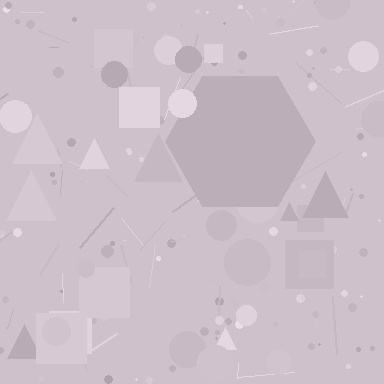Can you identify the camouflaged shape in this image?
The camouflaged shape is a hexagon.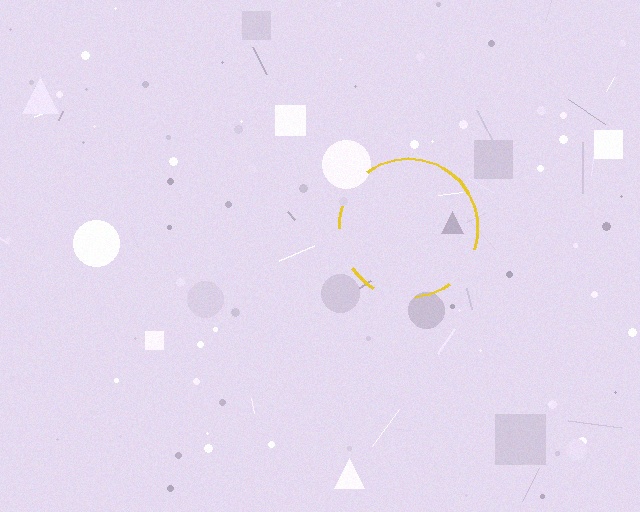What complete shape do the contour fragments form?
The contour fragments form a circle.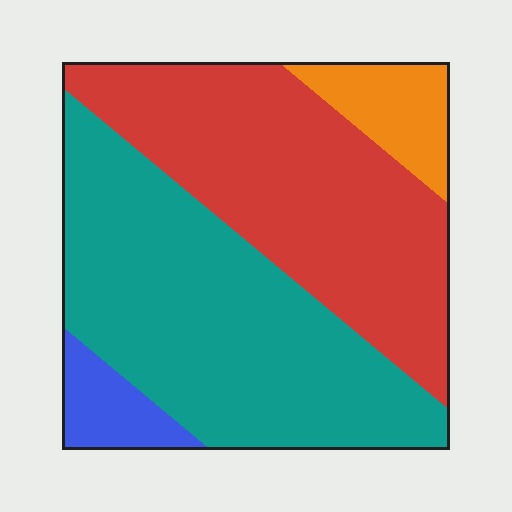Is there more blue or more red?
Red.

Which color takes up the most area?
Teal, at roughly 45%.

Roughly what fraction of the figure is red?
Red takes up about two fifths (2/5) of the figure.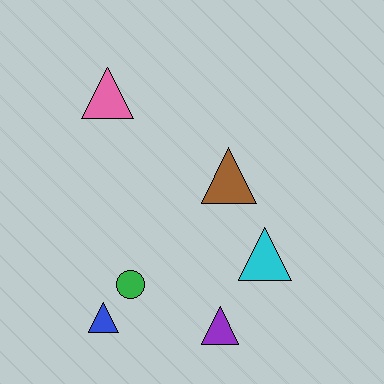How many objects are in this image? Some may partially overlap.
There are 6 objects.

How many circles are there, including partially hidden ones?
There is 1 circle.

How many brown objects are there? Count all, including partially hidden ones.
There is 1 brown object.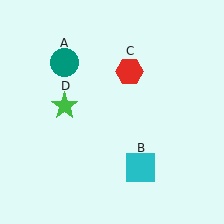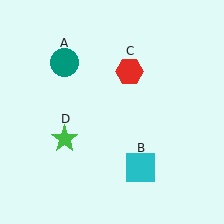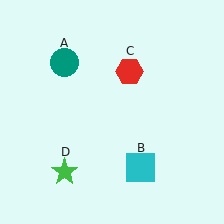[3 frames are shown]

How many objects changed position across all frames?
1 object changed position: green star (object D).